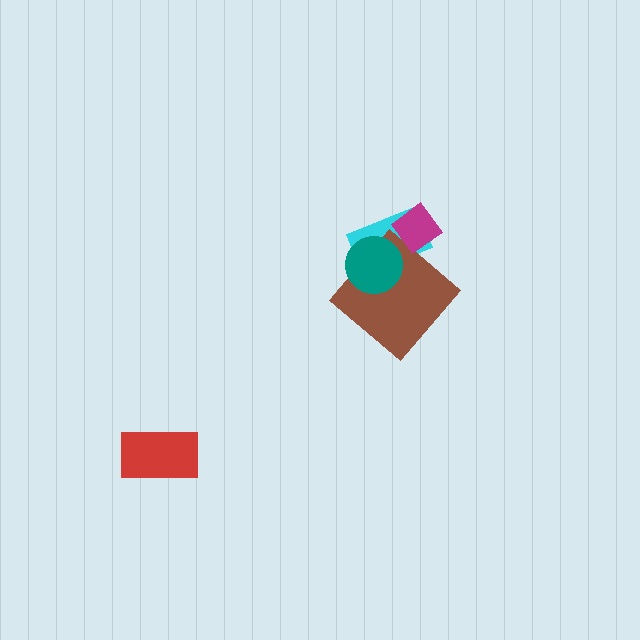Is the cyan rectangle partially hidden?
Yes, it is partially covered by another shape.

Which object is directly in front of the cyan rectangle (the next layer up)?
The brown diamond is directly in front of the cyan rectangle.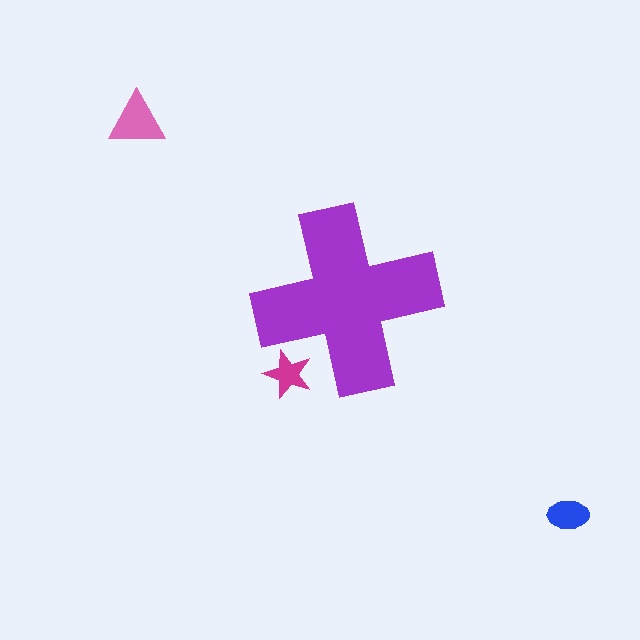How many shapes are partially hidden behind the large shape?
1 shape is partially hidden.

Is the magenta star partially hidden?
Yes, the magenta star is partially hidden behind the purple cross.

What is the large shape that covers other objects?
A purple cross.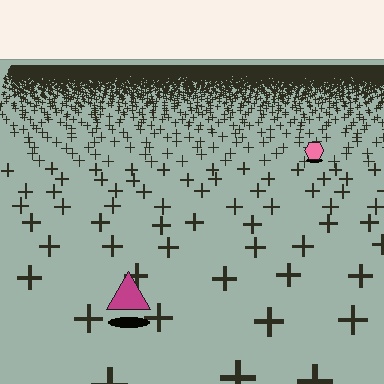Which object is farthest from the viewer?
The pink hexagon is farthest from the viewer. It appears smaller and the ground texture around it is denser.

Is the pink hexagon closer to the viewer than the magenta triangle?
No. The magenta triangle is closer — you can tell from the texture gradient: the ground texture is coarser near it.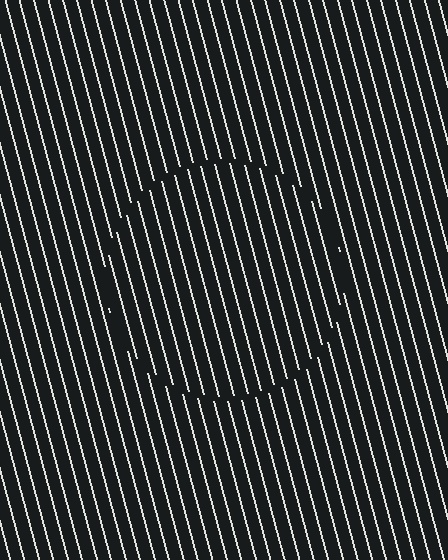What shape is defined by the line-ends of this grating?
An illusory circle. The interior of the shape contains the same grating, shifted by half a period — the contour is defined by the phase discontinuity where line-ends from the inner and outer gratings abut.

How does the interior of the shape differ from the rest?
The interior of the shape contains the same grating, shifted by half a period — the contour is defined by the phase discontinuity where line-ends from the inner and outer gratings abut.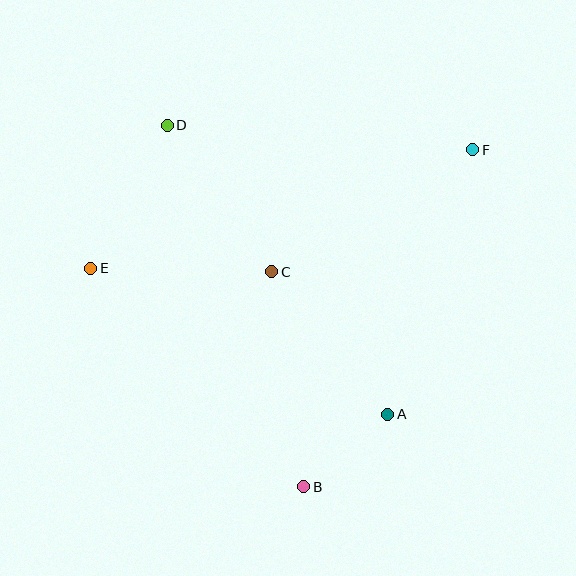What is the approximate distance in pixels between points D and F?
The distance between D and F is approximately 306 pixels.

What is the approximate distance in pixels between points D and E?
The distance between D and E is approximately 162 pixels.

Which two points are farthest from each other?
Points E and F are farthest from each other.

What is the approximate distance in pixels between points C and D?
The distance between C and D is approximately 180 pixels.